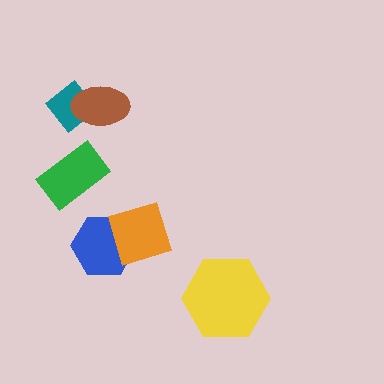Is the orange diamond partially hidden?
No, no other shape covers it.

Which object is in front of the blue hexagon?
The orange diamond is in front of the blue hexagon.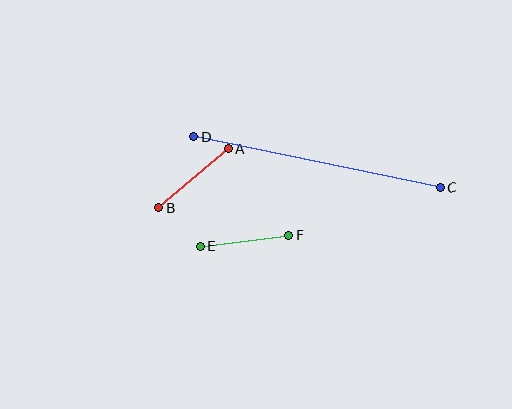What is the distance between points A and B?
The distance is approximately 91 pixels.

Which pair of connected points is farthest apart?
Points C and D are farthest apart.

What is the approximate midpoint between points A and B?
The midpoint is at approximately (193, 178) pixels.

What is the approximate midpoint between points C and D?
The midpoint is at approximately (317, 162) pixels.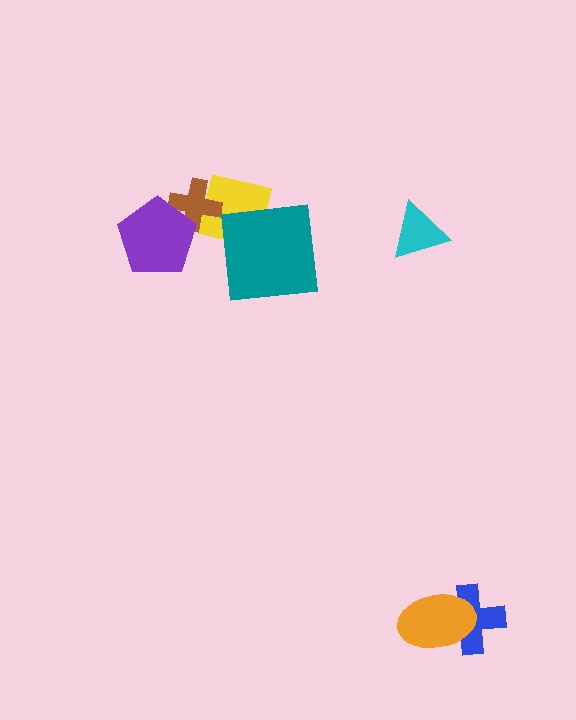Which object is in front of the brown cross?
The purple pentagon is in front of the brown cross.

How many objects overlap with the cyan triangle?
0 objects overlap with the cyan triangle.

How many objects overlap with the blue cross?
1 object overlaps with the blue cross.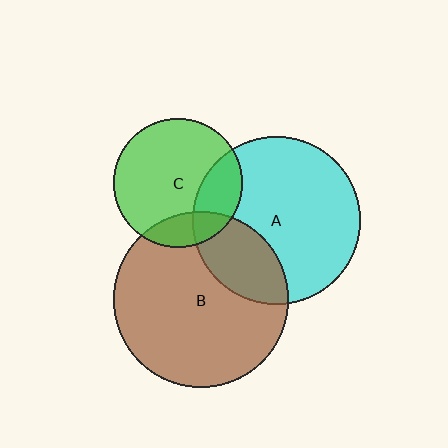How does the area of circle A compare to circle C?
Approximately 1.7 times.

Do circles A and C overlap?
Yes.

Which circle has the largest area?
Circle B (brown).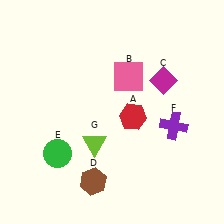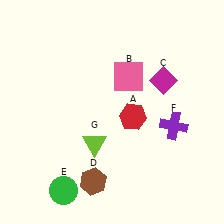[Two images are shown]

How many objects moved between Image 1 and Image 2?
1 object moved between the two images.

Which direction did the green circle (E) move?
The green circle (E) moved down.